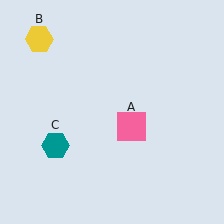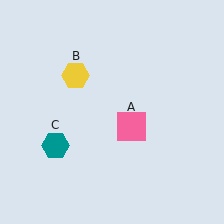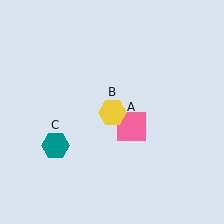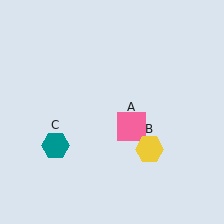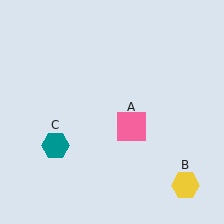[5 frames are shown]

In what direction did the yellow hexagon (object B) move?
The yellow hexagon (object B) moved down and to the right.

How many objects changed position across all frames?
1 object changed position: yellow hexagon (object B).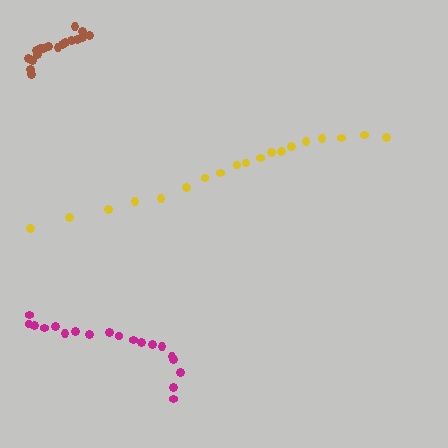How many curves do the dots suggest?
There are 3 distinct paths.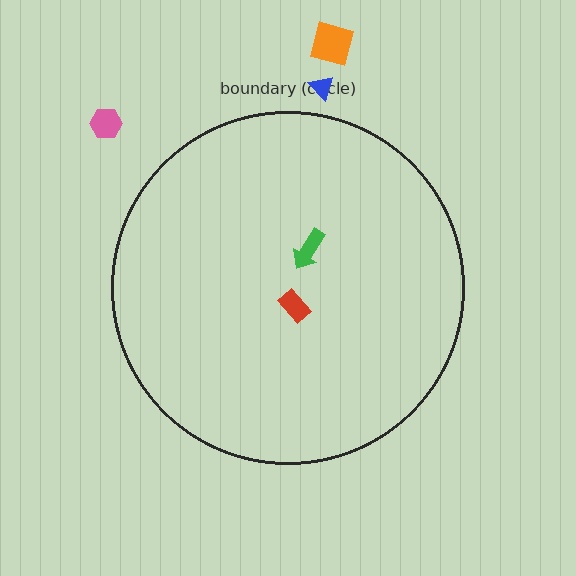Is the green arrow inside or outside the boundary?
Inside.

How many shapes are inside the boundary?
2 inside, 3 outside.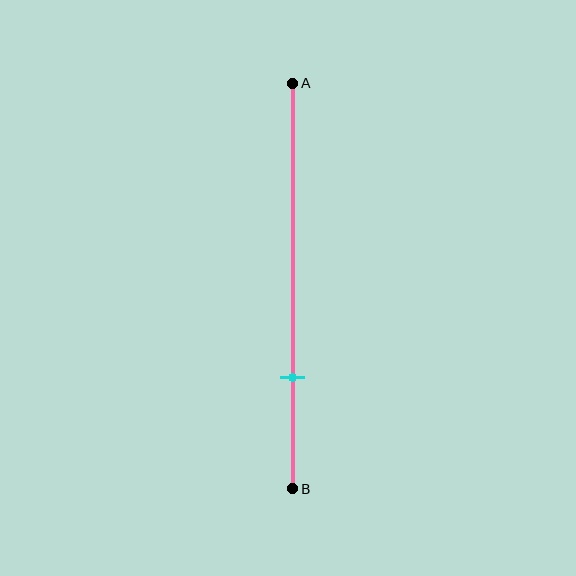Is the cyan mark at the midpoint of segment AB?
No, the mark is at about 75% from A, not at the 50% midpoint.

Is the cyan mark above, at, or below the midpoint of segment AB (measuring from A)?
The cyan mark is below the midpoint of segment AB.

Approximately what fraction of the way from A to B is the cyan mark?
The cyan mark is approximately 75% of the way from A to B.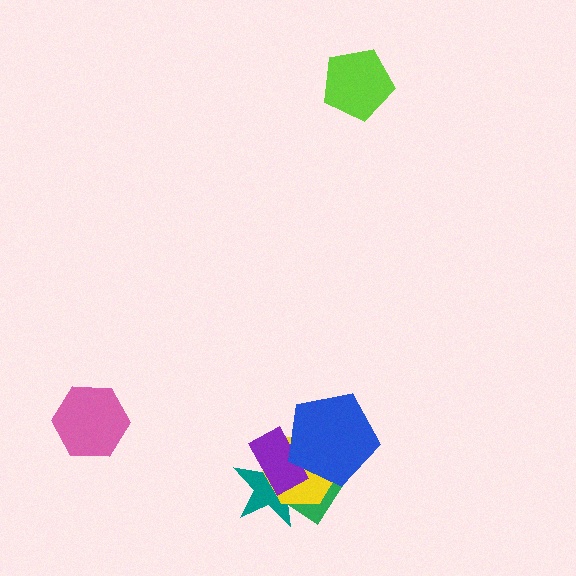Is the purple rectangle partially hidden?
Yes, it is partially covered by another shape.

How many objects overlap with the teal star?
4 objects overlap with the teal star.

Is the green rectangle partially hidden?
Yes, it is partially covered by another shape.